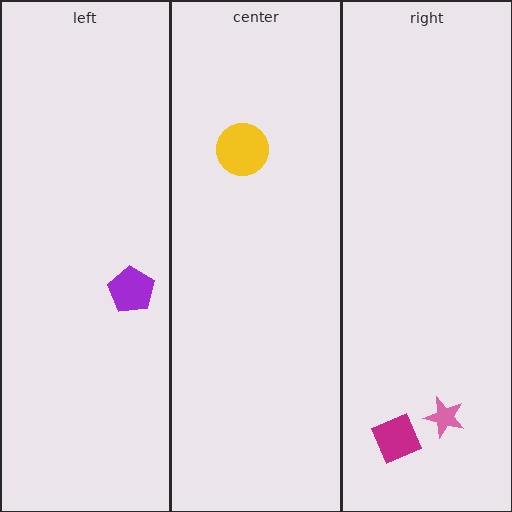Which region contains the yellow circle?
The center region.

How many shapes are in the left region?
1.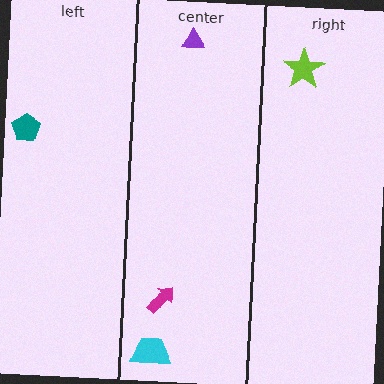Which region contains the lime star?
The right region.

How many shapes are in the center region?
3.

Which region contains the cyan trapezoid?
The center region.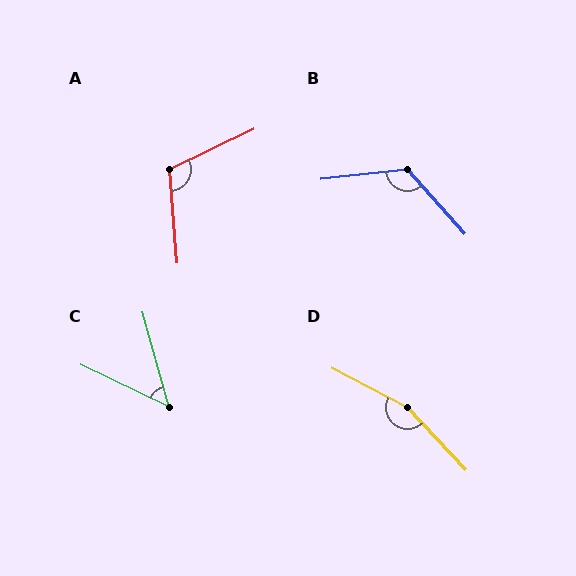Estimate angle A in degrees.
Approximately 110 degrees.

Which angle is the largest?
D, at approximately 161 degrees.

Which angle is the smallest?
C, at approximately 49 degrees.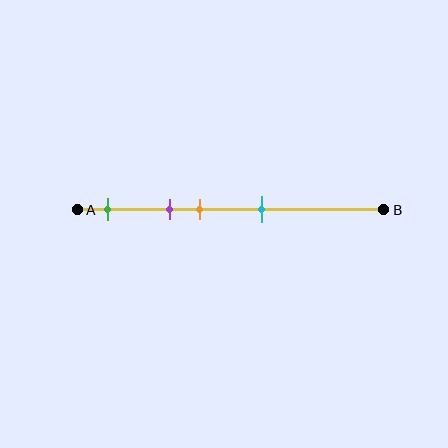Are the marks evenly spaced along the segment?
No, the marks are not evenly spaced.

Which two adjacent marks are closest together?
The purple and orange marks are the closest adjacent pair.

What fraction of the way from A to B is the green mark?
The green mark is approximately 10% (0.1) of the way from A to B.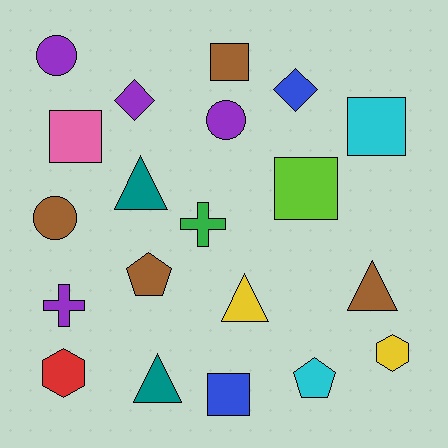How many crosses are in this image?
There are 2 crosses.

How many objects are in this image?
There are 20 objects.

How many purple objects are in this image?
There are 4 purple objects.